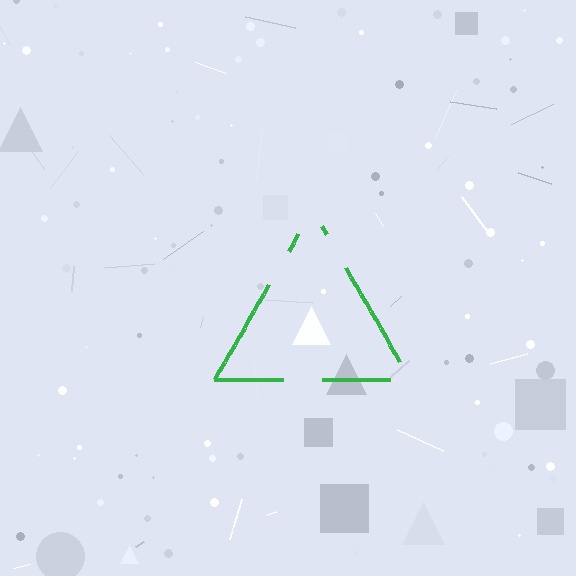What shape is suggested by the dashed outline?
The dashed outline suggests a triangle.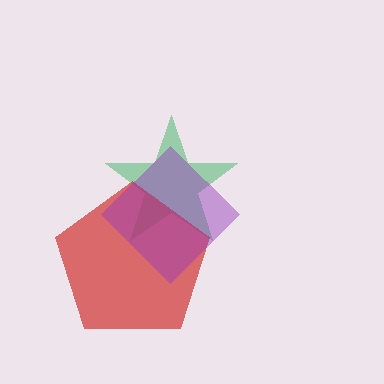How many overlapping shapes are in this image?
There are 3 overlapping shapes in the image.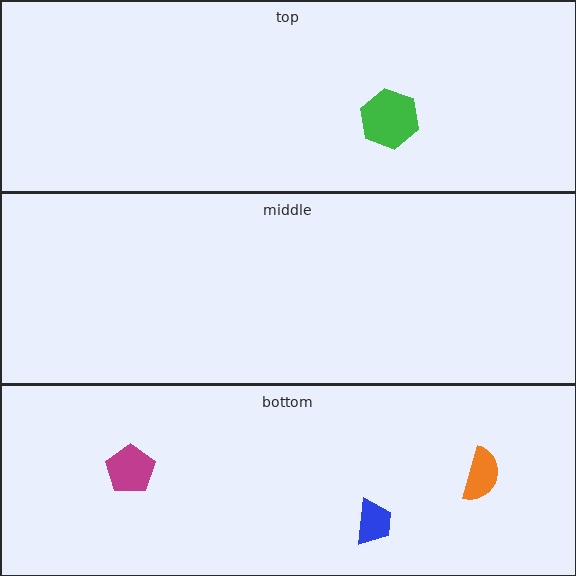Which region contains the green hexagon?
The top region.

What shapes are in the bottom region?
The orange semicircle, the blue trapezoid, the magenta pentagon.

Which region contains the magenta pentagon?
The bottom region.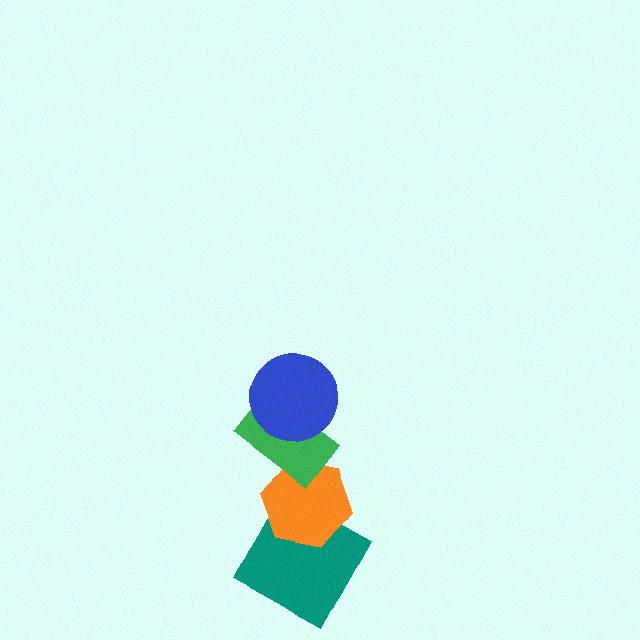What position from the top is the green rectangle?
The green rectangle is 2nd from the top.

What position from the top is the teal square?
The teal square is 4th from the top.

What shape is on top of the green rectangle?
The blue circle is on top of the green rectangle.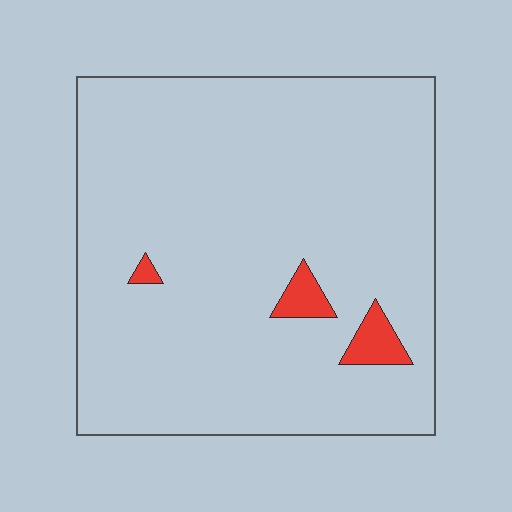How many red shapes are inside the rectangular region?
3.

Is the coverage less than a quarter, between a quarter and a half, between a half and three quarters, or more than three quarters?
Less than a quarter.